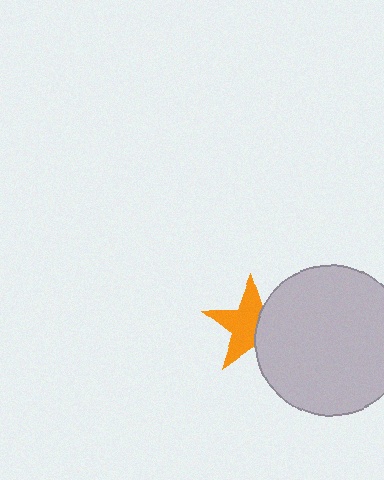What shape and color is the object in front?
The object in front is a light gray circle.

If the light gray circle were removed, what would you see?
You would see the complete orange star.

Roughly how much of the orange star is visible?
About half of it is visible (roughly 62%).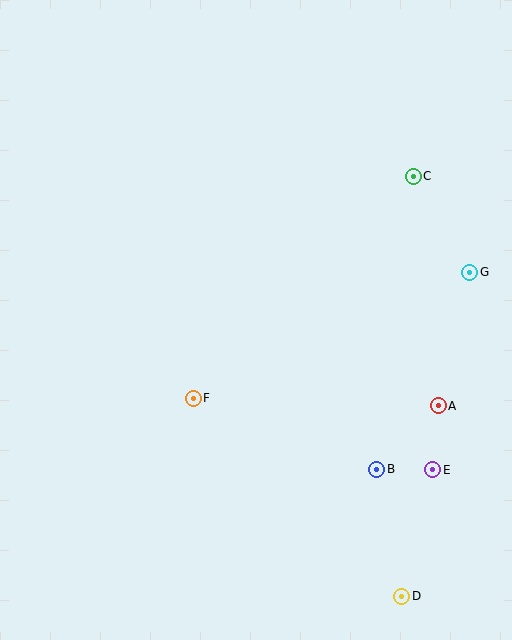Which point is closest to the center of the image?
Point F at (193, 398) is closest to the center.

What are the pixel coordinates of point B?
Point B is at (377, 469).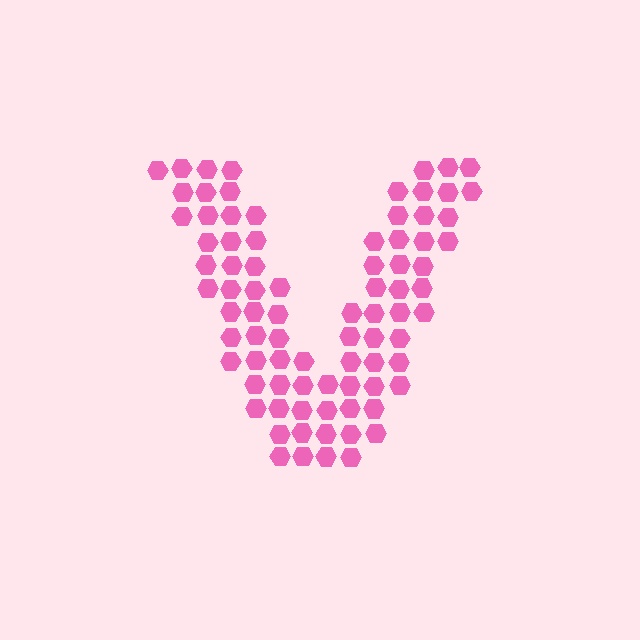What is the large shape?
The large shape is the letter V.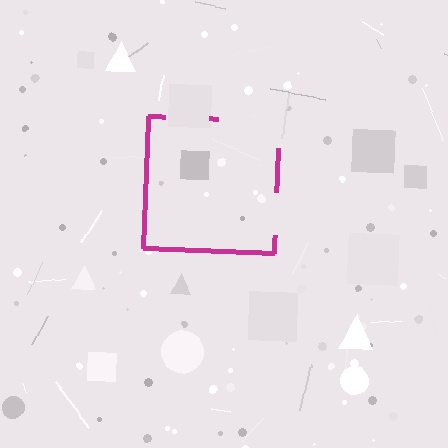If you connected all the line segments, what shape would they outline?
They would outline a square.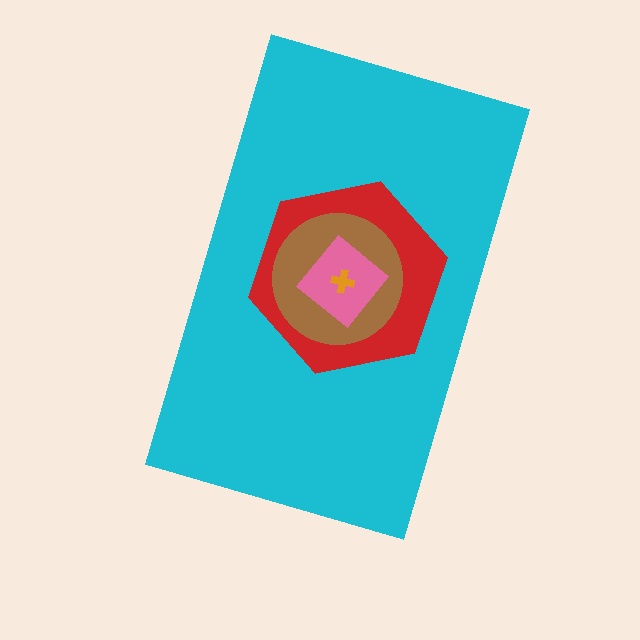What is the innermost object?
The orange cross.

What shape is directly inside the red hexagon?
The brown circle.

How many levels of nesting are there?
5.